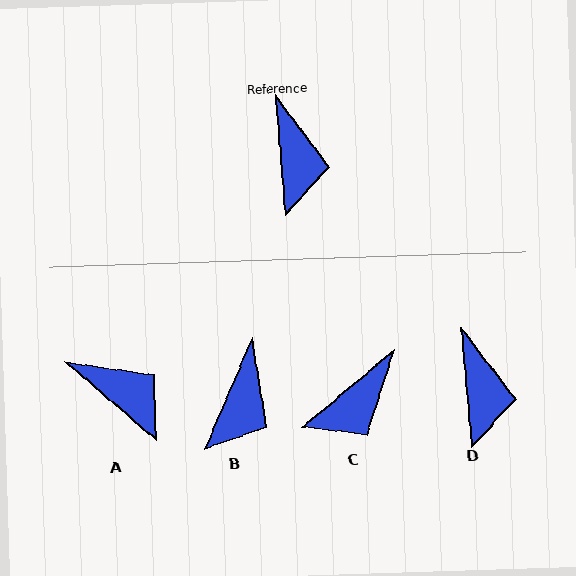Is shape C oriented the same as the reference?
No, it is off by about 55 degrees.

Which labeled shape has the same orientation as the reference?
D.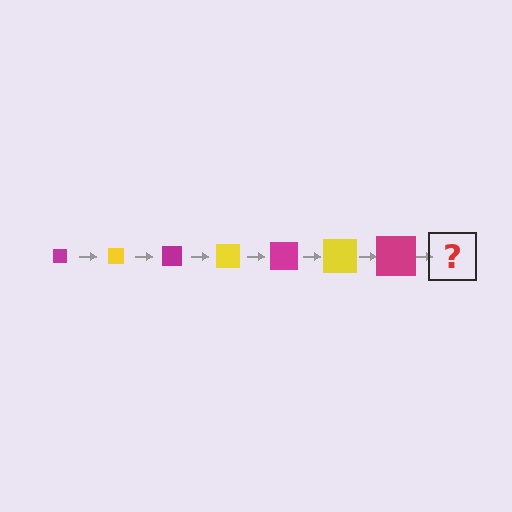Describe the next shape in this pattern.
It should be a yellow square, larger than the previous one.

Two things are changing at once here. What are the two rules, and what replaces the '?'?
The two rules are that the square grows larger each step and the color cycles through magenta and yellow. The '?' should be a yellow square, larger than the previous one.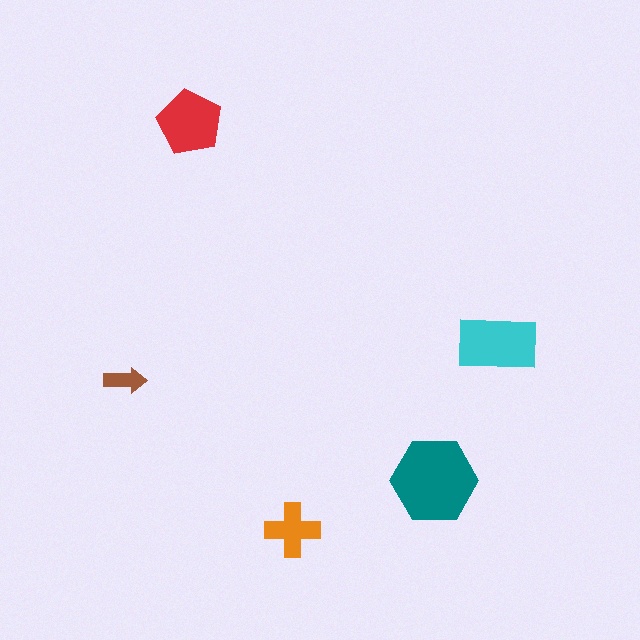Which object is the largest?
The teal hexagon.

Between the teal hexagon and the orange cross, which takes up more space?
The teal hexagon.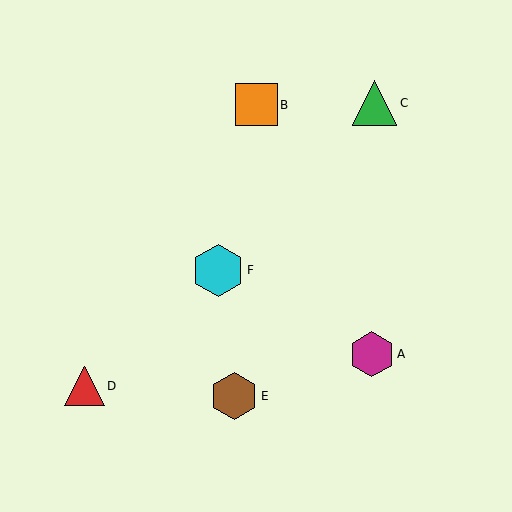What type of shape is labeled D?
Shape D is a red triangle.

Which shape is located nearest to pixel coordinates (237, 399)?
The brown hexagon (labeled E) at (234, 396) is nearest to that location.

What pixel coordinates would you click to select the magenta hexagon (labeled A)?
Click at (372, 354) to select the magenta hexagon A.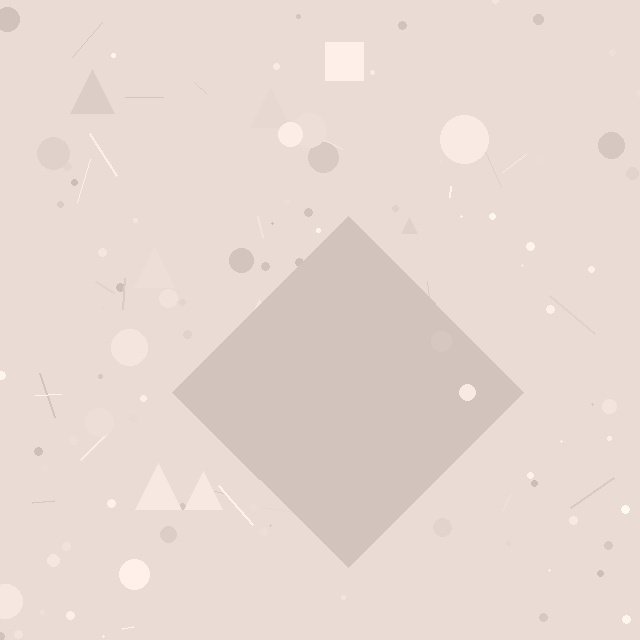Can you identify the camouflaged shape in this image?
The camouflaged shape is a diamond.